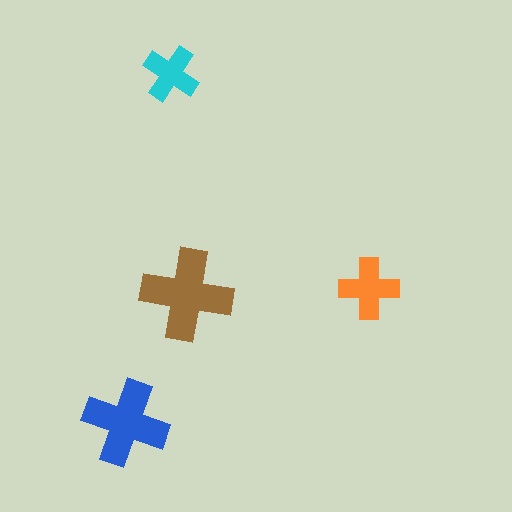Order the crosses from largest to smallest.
the brown one, the blue one, the orange one, the cyan one.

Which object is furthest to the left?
The blue cross is leftmost.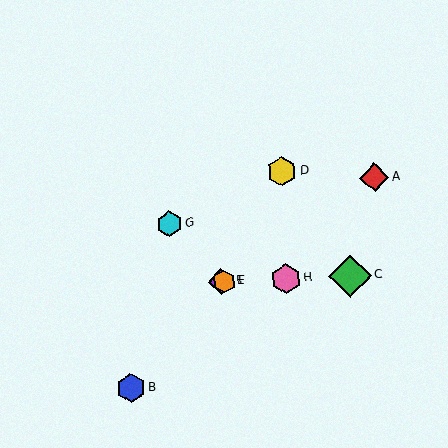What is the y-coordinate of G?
Object G is at y≈224.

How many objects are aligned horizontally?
4 objects (C, E, F, H) are aligned horizontally.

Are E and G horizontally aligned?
No, E is at y≈282 and G is at y≈224.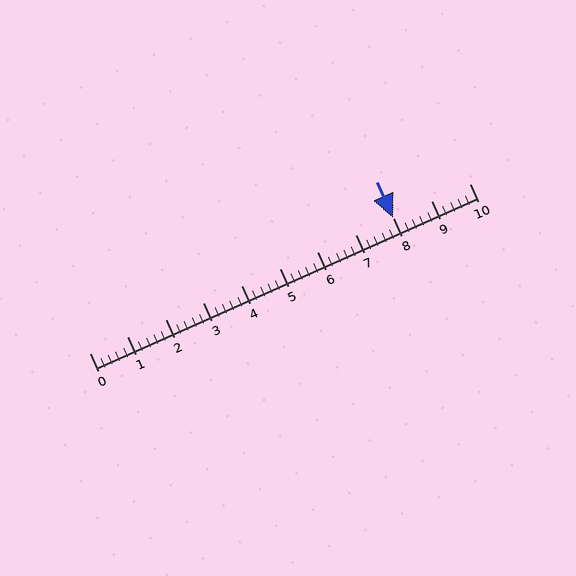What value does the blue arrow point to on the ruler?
The blue arrow points to approximately 8.0.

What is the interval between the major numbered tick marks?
The major tick marks are spaced 1 units apart.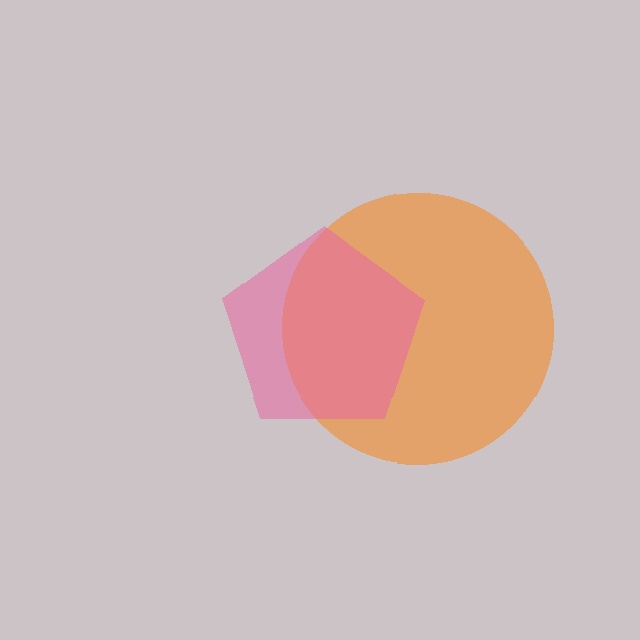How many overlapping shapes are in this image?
There are 2 overlapping shapes in the image.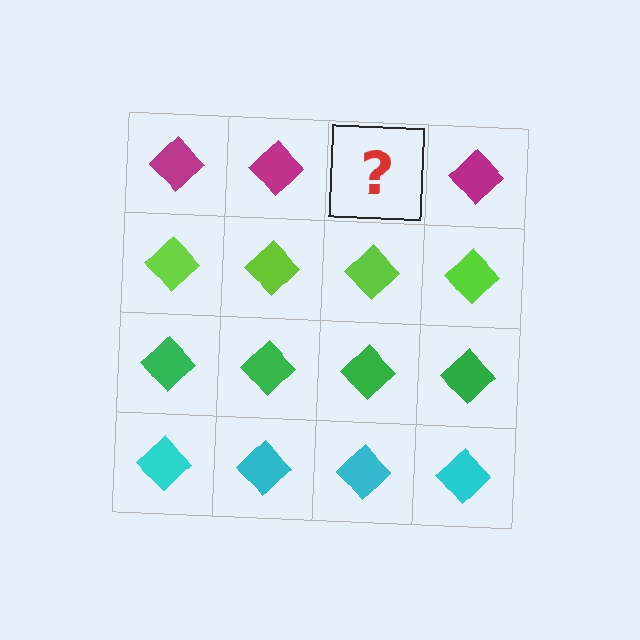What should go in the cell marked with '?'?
The missing cell should contain a magenta diamond.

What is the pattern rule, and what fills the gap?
The rule is that each row has a consistent color. The gap should be filled with a magenta diamond.